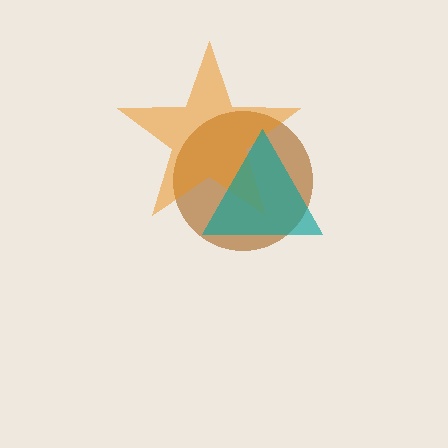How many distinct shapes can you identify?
There are 3 distinct shapes: a brown circle, an orange star, a teal triangle.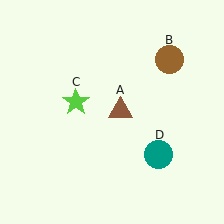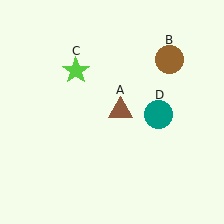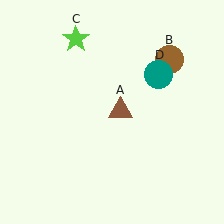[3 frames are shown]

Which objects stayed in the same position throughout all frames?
Brown triangle (object A) and brown circle (object B) remained stationary.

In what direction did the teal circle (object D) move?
The teal circle (object D) moved up.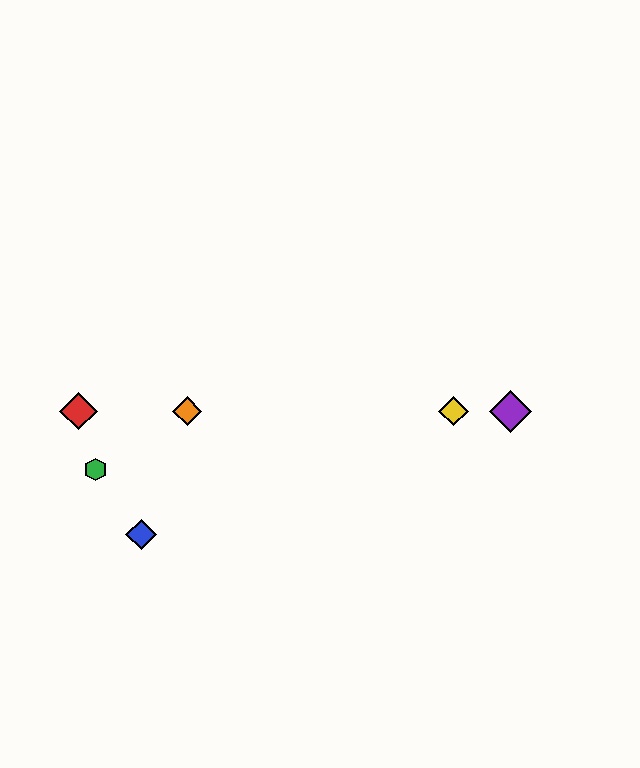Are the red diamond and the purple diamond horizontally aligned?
Yes, both are at y≈411.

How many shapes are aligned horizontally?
4 shapes (the red diamond, the yellow diamond, the purple diamond, the orange diamond) are aligned horizontally.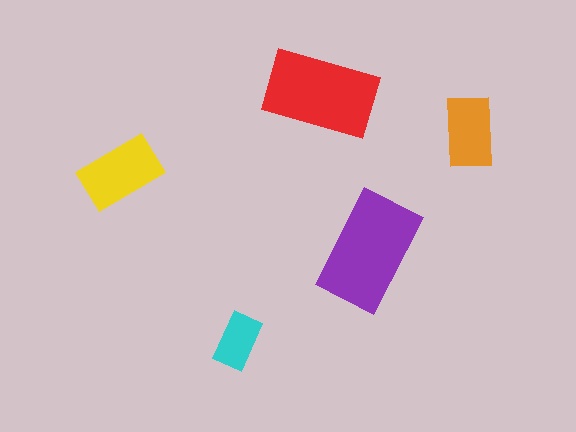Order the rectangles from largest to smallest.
the purple one, the red one, the yellow one, the orange one, the cyan one.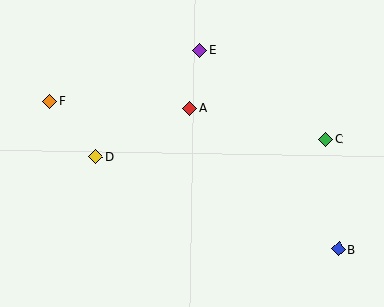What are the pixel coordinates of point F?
Point F is at (49, 101).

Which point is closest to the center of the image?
Point A at (190, 108) is closest to the center.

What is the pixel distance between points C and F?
The distance between C and F is 279 pixels.